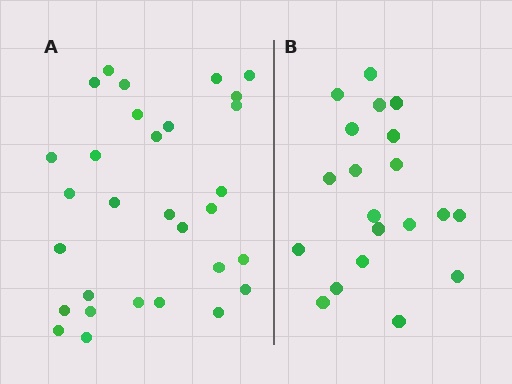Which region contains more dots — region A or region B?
Region A (the left region) has more dots.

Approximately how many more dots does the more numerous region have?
Region A has roughly 10 or so more dots than region B.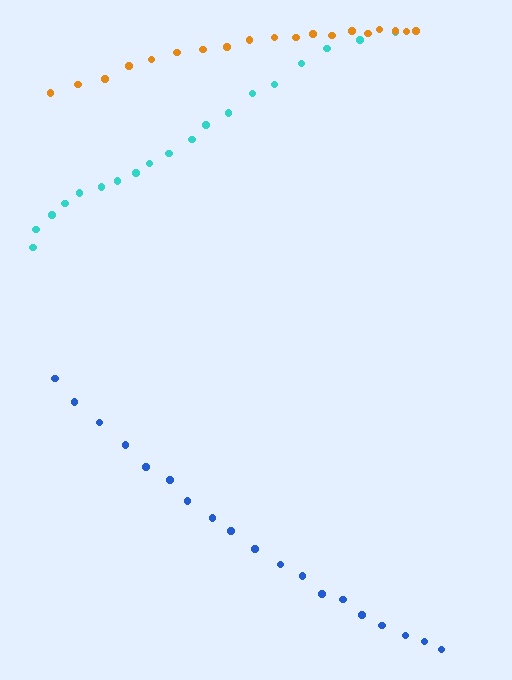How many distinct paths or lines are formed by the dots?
There are 3 distinct paths.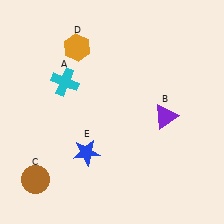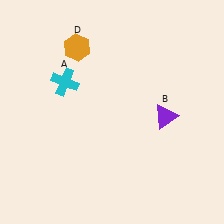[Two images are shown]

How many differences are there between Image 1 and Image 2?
There are 2 differences between the two images.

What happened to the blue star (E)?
The blue star (E) was removed in Image 2. It was in the bottom-left area of Image 1.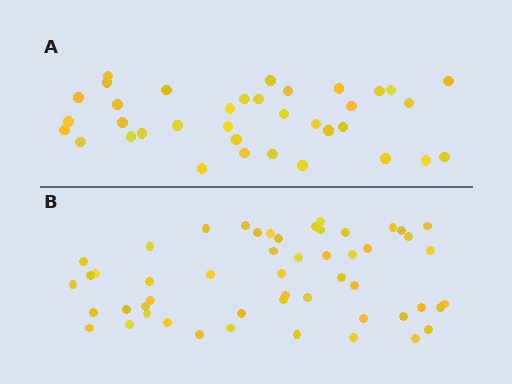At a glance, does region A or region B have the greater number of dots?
Region B (the bottom region) has more dots.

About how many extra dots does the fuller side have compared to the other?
Region B has approximately 15 more dots than region A.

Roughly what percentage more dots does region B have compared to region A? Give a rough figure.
About 45% more.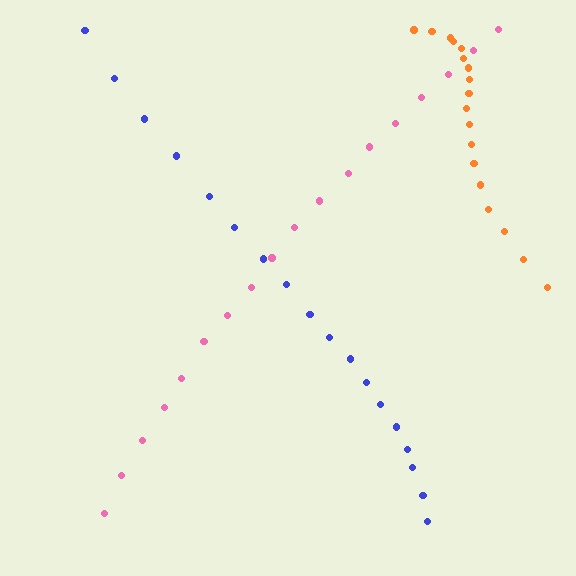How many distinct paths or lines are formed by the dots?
There are 3 distinct paths.